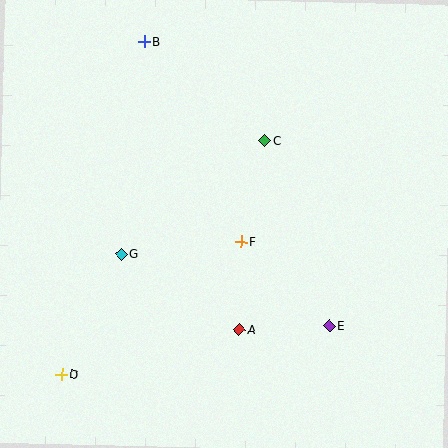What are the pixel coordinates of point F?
Point F is at (241, 241).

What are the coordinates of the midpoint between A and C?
The midpoint between A and C is at (252, 235).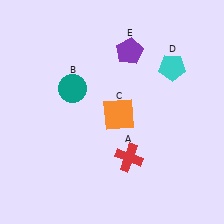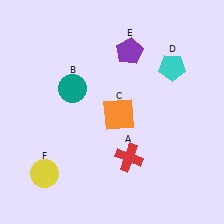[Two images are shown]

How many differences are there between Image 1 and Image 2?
There is 1 difference between the two images.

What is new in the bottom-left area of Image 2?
A yellow circle (F) was added in the bottom-left area of Image 2.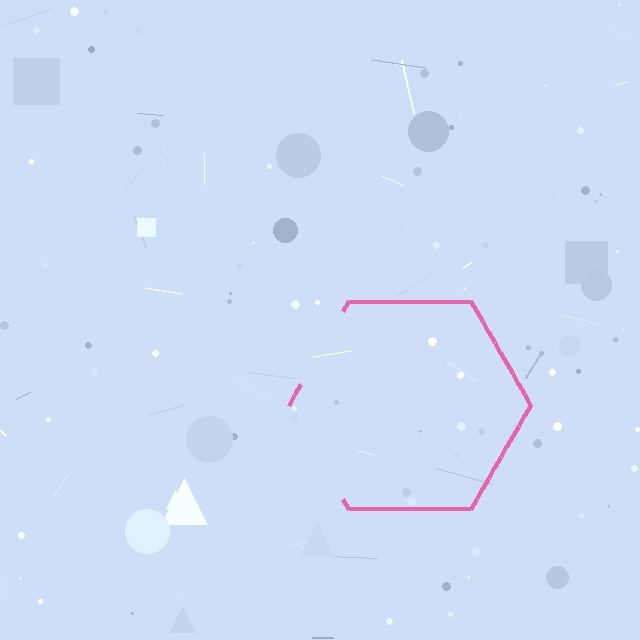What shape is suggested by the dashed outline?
The dashed outline suggests a hexagon.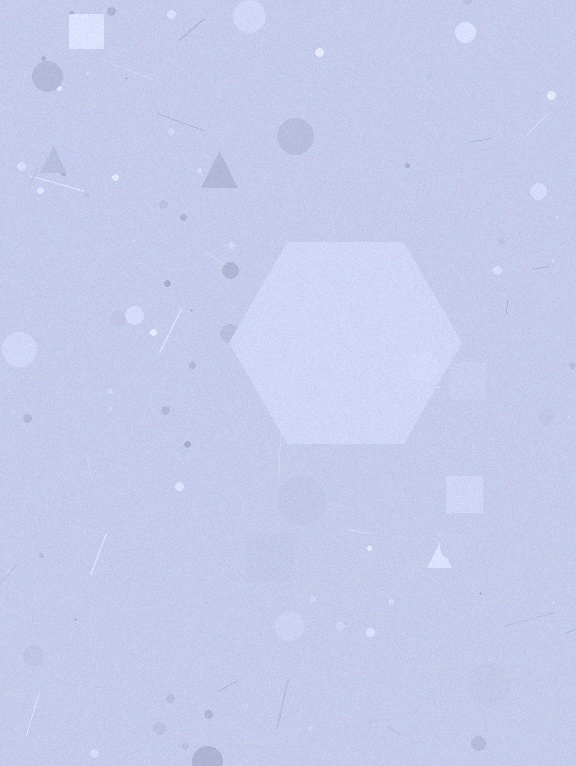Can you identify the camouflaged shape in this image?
The camouflaged shape is a hexagon.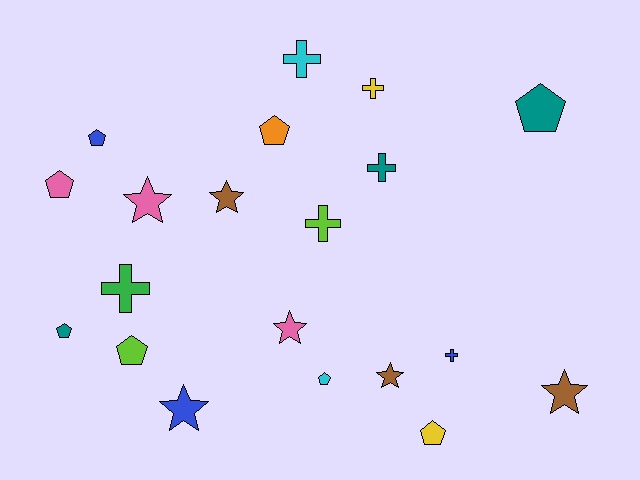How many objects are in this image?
There are 20 objects.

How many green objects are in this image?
There is 1 green object.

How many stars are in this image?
There are 6 stars.